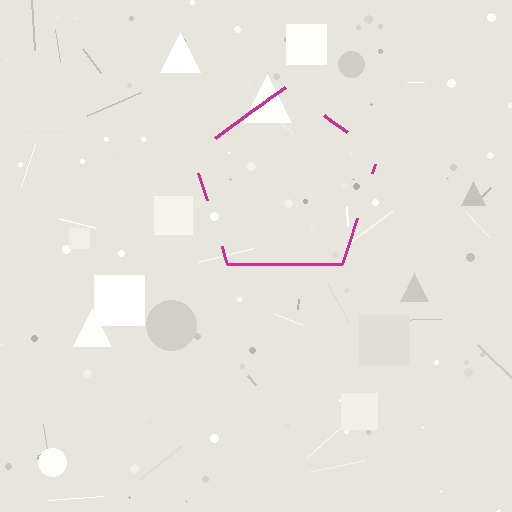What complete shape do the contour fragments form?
The contour fragments form a pentagon.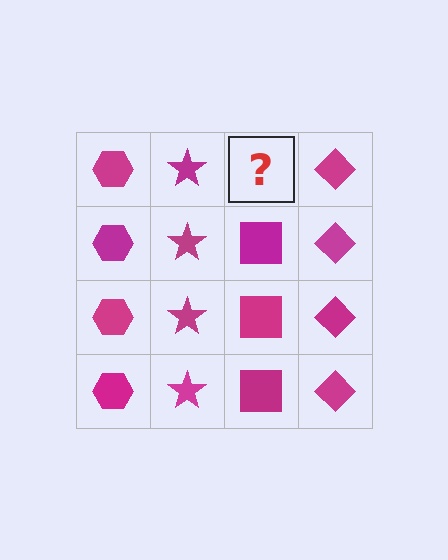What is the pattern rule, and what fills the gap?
The rule is that each column has a consistent shape. The gap should be filled with a magenta square.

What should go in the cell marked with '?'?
The missing cell should contain a magenta square.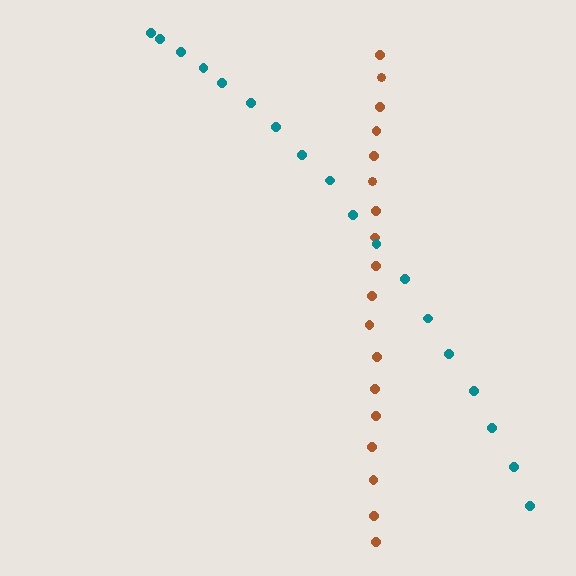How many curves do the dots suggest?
There are 2 distinct paths.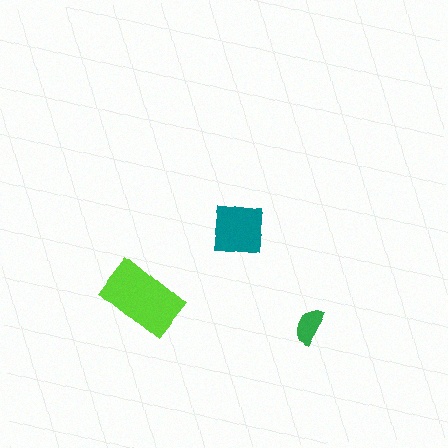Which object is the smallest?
The green semicircle.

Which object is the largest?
The lime rectangle.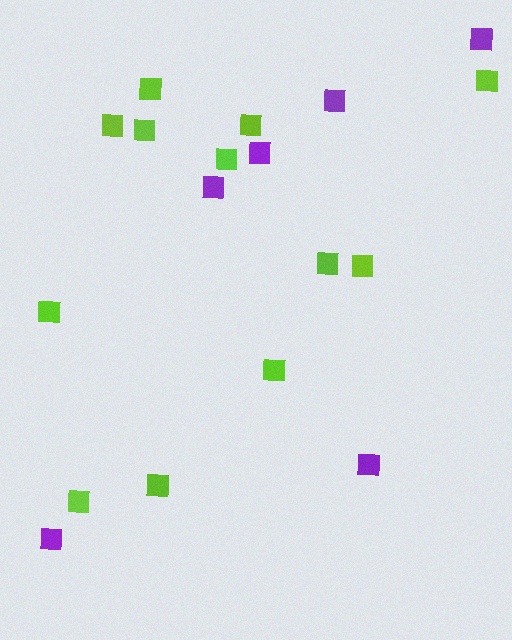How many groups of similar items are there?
There are 2 groups: one group of lime squares (12) and one group of purple squares (6).